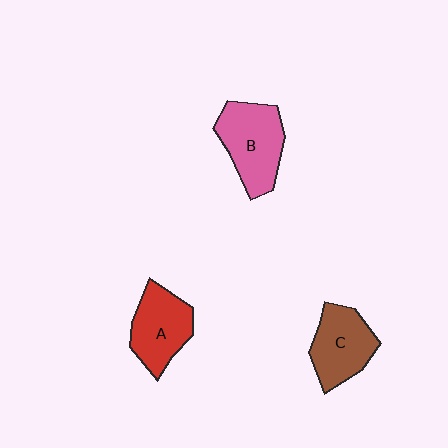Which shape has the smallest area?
Shape C (brown).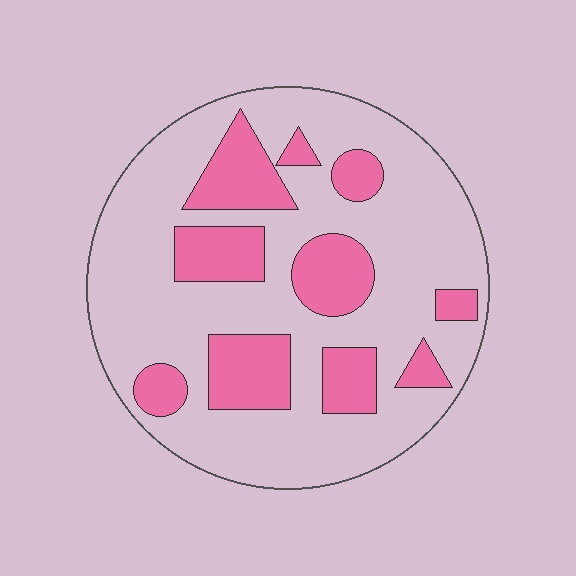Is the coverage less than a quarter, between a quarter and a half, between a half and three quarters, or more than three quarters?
Between a quarter and a half.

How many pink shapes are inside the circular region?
10.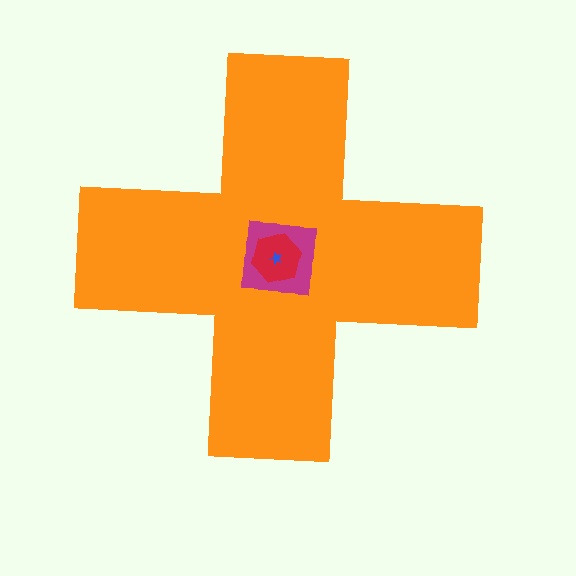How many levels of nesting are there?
4.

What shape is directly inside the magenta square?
The red hexagon.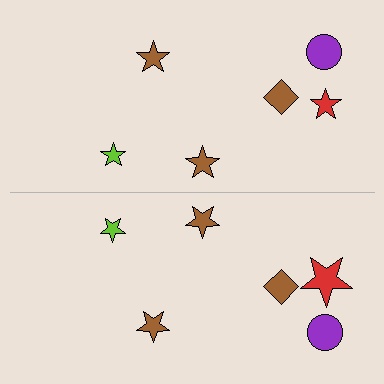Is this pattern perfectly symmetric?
No, the pattern is not perfectly symmetric. The red star on the bottom side has a different size than its mirror counterpart.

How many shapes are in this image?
There are 12 shapes in this image.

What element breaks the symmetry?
The red star on the bottom side has a different size than its mirror counterpart.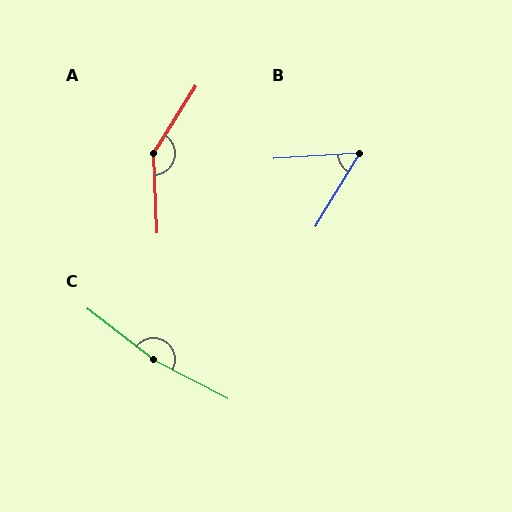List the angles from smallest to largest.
B (55°), A (145°), C (170°).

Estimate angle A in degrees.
Approximately 145 degrees.